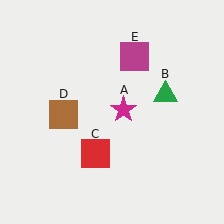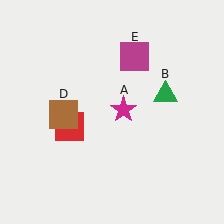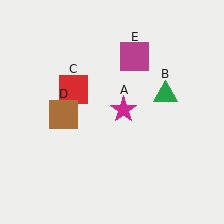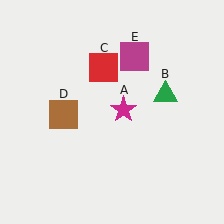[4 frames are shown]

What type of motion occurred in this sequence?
The red square (object C) rotated clockwise around the center of the scene.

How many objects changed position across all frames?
1 object changed position: red square (object C).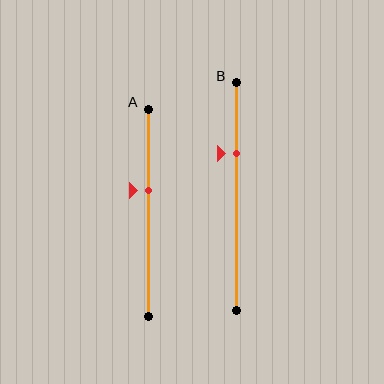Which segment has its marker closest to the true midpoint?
Segment A has its marker closest to the true midpoint.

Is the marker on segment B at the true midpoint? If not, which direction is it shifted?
No, the marker on segment B is shifted upward by about 19% of the segment length.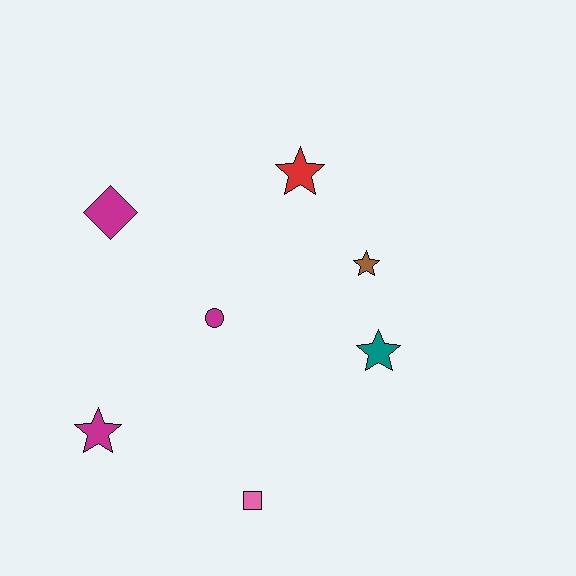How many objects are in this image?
There are 7 objects.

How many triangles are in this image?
There are no triangles.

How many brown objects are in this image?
There is 1 brown object.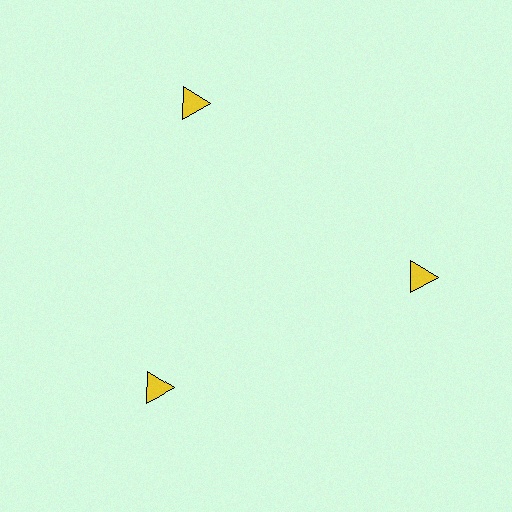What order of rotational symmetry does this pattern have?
This pattern has 3-fold rotational symmetry.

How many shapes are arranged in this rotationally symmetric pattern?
There are 3 shapes, arranged in 3 groups of 1.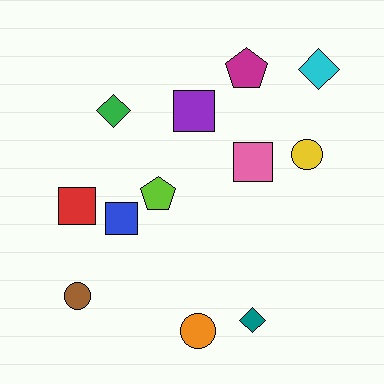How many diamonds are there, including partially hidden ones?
There are 3 diamonds.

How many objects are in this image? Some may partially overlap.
There are 12 objects.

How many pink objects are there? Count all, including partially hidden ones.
There is 1 pink object.